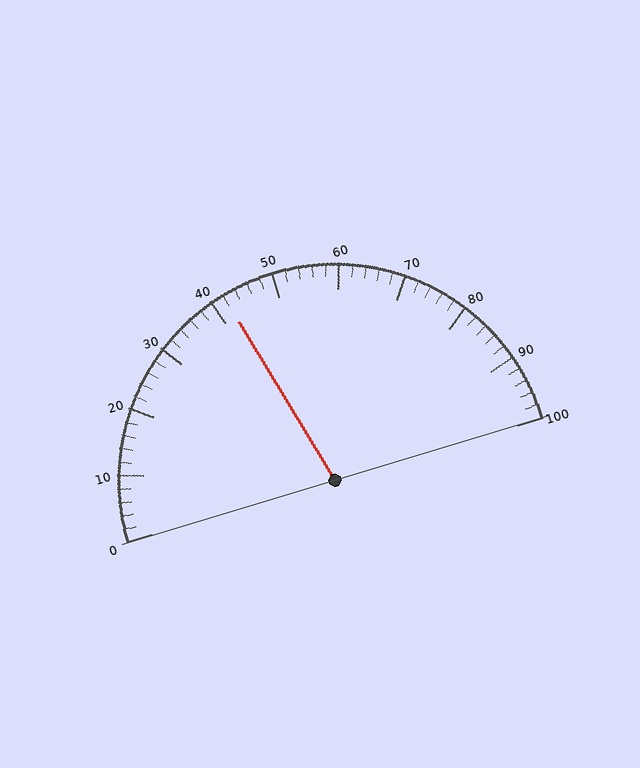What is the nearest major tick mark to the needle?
The nearest major tick mark is 40.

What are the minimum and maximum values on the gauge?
The gauge ranges from 0 to 100.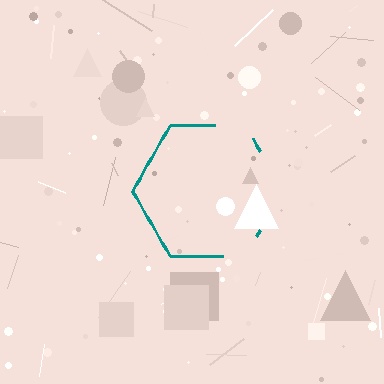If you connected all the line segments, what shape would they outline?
They would outline a hexagon.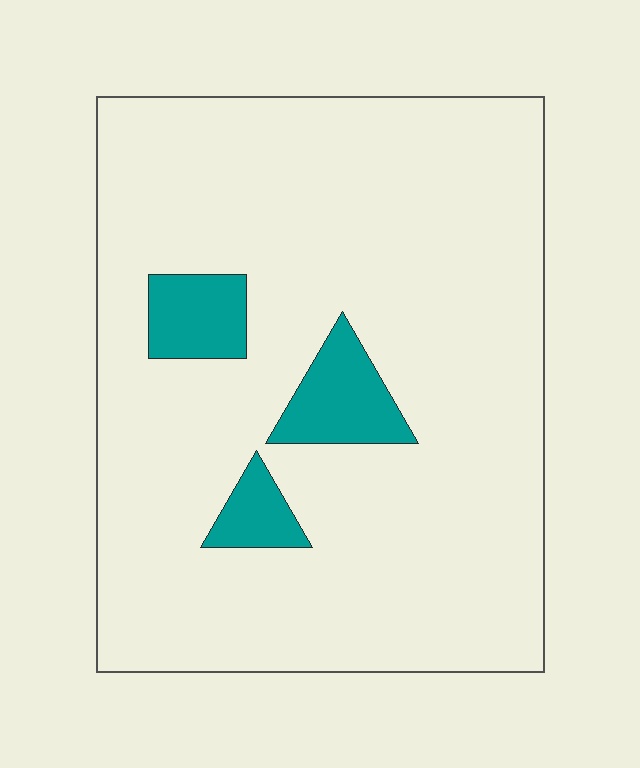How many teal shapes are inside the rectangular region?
3.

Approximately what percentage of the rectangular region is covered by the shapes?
Approximately 10%.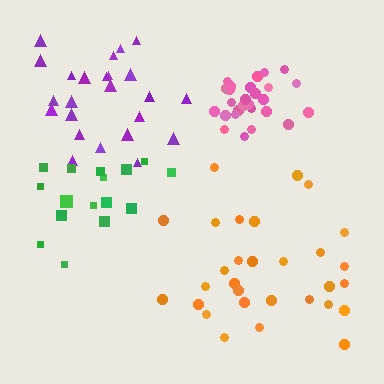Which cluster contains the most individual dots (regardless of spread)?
Orange (30).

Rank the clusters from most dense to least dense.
pink, purple, orange, green.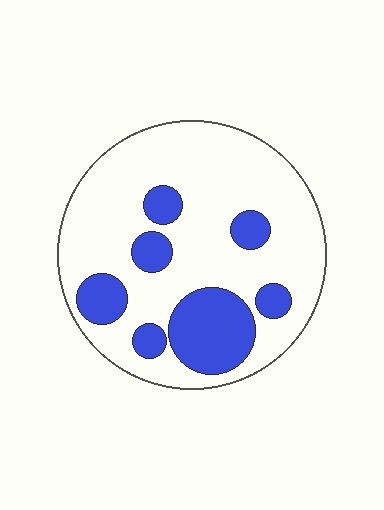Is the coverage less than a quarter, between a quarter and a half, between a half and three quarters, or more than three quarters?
Less than a quarter.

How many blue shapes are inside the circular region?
7.